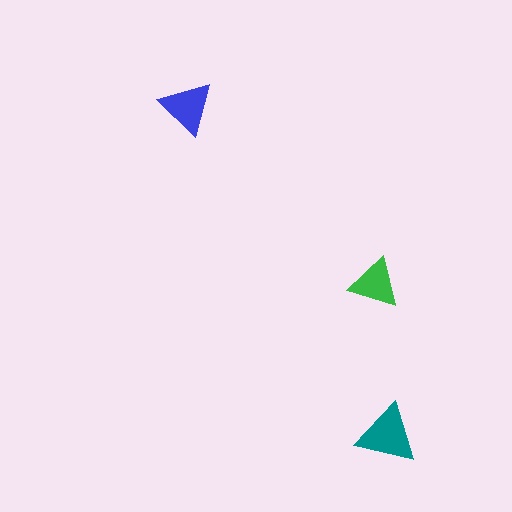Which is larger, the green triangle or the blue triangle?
The blue one.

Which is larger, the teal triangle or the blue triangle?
The teal one.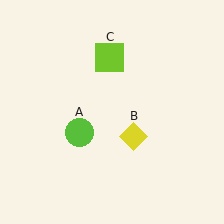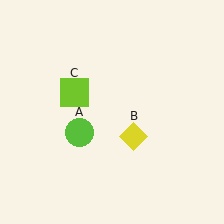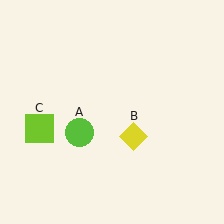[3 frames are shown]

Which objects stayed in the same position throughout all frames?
Lime circle (object A) and yellow diamond (object B) remained stationary.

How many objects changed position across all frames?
1 object changed position: lime square (object C).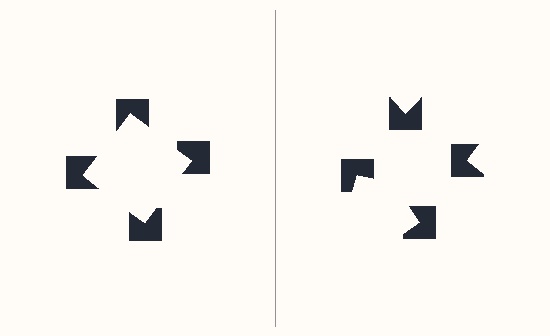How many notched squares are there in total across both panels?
8 — 4 on each side.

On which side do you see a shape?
An illusory square appears on the left side. On the right side the wedge cuts are rotated, so no coherent shape forms.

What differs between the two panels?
The notched squares are positioned identically on both sides; only the wedge orientations differ. On the left they align to a square; on the right they are misaligned.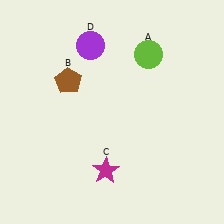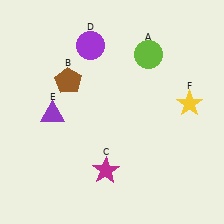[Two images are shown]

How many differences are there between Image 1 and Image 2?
There are 2 differences between the two images.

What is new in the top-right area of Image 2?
A yellow star (F) was added in the top-right area of Image 2.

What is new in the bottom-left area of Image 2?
A purple triangle (E) was added in the bottom-left area of Image 2.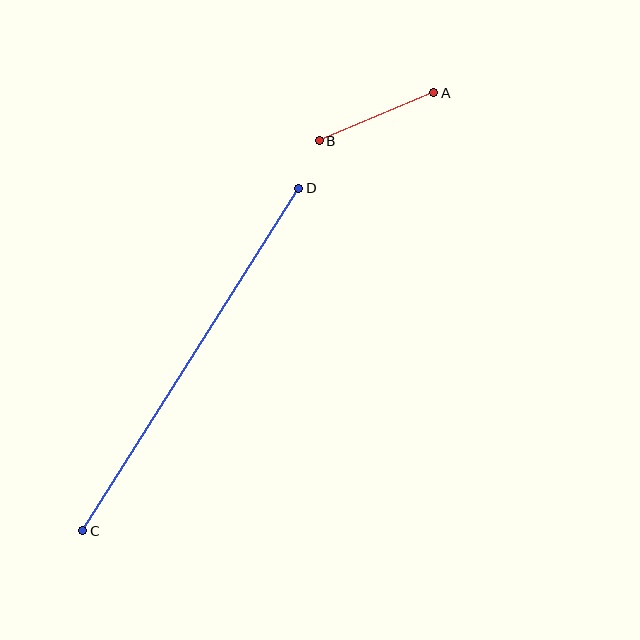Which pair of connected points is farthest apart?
Points C and D are farthest apart.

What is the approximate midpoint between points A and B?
The midpoint is at approximately (376, 117) pixels.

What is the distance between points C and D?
The distance is approximately 405 pixels.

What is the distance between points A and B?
The distance is approximately 124 pixels.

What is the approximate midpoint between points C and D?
The midpoint is at approximately (191, 360) pixels.